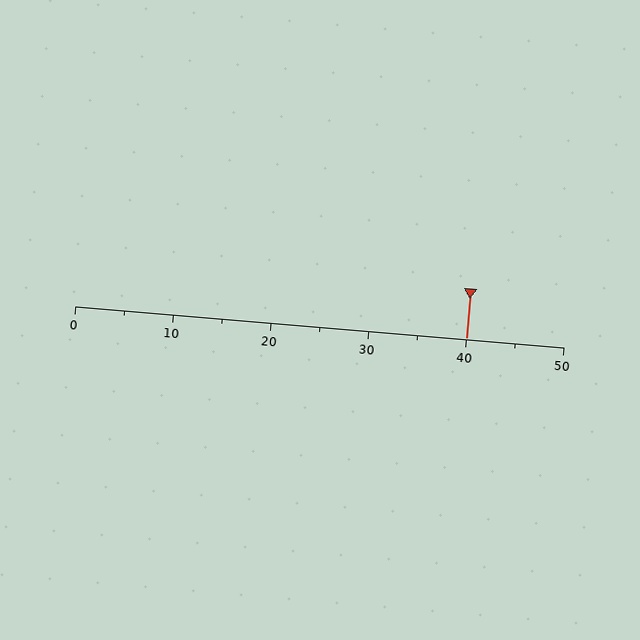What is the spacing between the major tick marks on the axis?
The major ticks are spaced 10 apart.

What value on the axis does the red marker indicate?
The marker indicates approximately 40.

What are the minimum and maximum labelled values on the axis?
The axis runs from 0 to 50.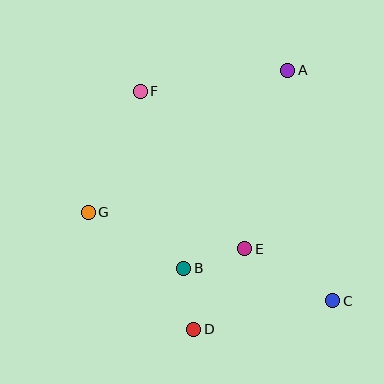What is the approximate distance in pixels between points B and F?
The distance between B and F is approximately 182 pixels.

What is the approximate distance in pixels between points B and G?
The distance between B and G is approximately 111 pixels.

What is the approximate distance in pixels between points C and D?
The distance between C and D is approximately 142 pixels.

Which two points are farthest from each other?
Points C and F are farthest from each other.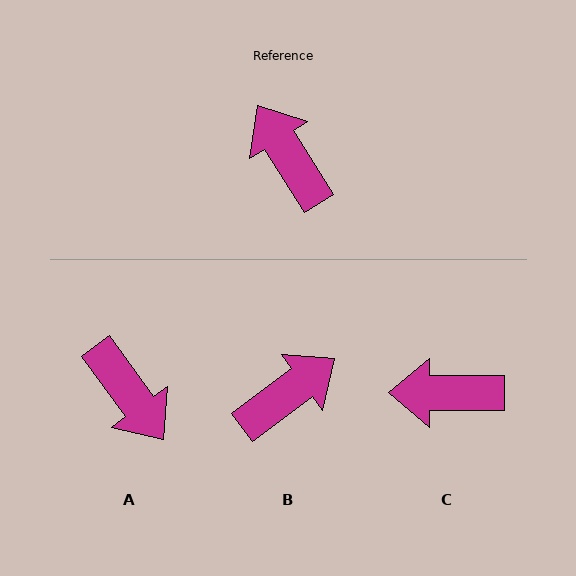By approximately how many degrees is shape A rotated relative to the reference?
Approximately 176 degrees clockwise.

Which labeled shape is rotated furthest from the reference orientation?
A, about 176 degrees away.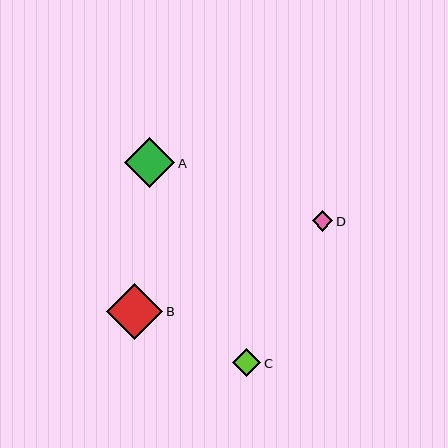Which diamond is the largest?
Diamond B is the largest with a size of approximately 57 pixels.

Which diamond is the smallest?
Diamond D is the smallest with a size of approximately 20 pixels.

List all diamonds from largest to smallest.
From largest to smallest: B, A, C, D.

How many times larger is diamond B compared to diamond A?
Diamond B is approximately 1.1 times the size of diamond A.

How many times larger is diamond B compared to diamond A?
Diamond B is approximately 1.1 times the size of diamond A.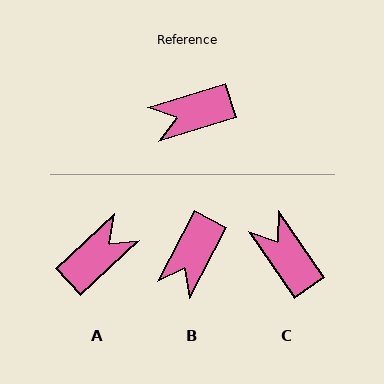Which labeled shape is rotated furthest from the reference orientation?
A, about 154 degrees away.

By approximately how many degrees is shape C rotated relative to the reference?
Approximately 73 degrees clockwise.